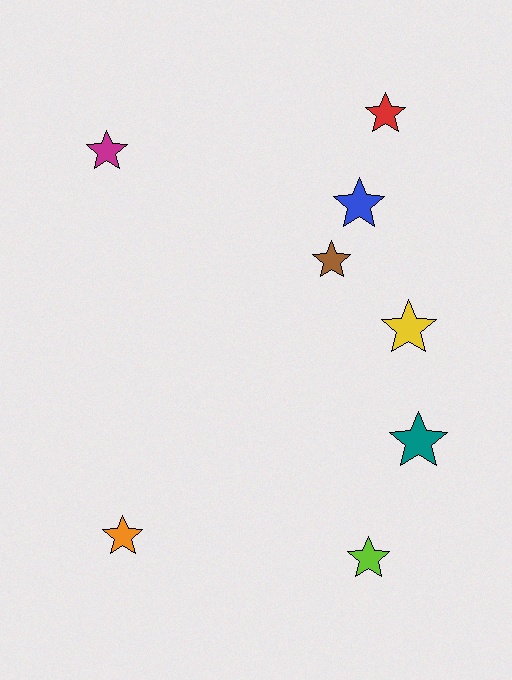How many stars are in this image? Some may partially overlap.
There are 8 stars.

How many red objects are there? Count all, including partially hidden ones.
There is 1 red object.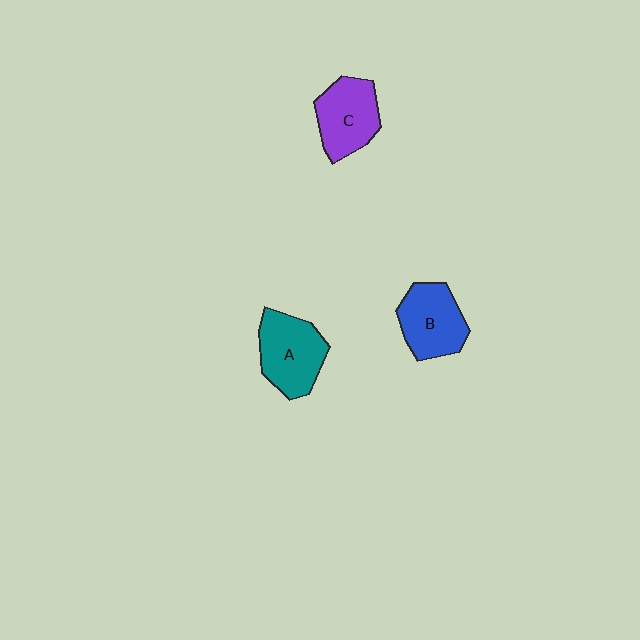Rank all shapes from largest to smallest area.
From largest to smallest: A (teal), B (blue), C (purple).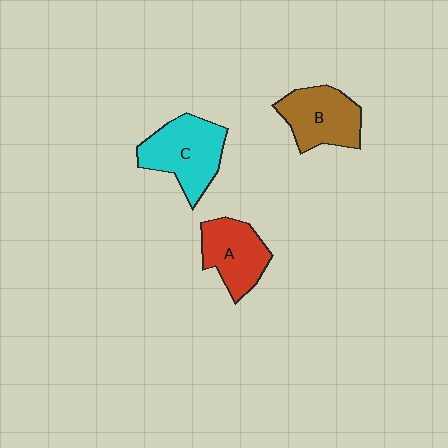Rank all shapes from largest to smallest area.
From largest to smallest: C (cyan), B (brown), A (red).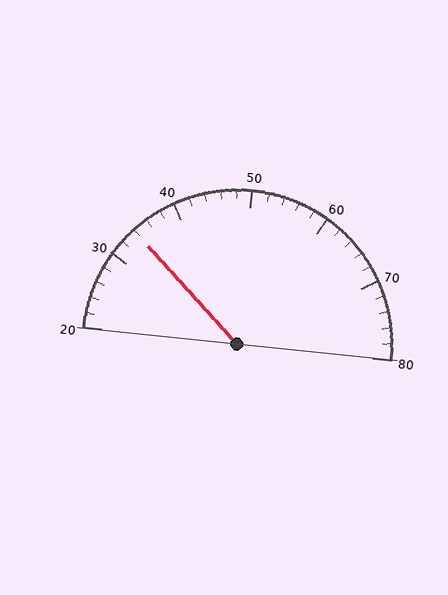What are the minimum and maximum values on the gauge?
The gauge ranges from 20 to 80.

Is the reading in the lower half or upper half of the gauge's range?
The reading is in the lower half of the range (20 to 80).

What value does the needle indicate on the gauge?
The needle indicates approximately 34.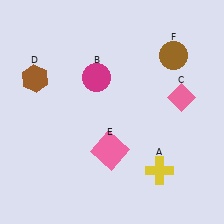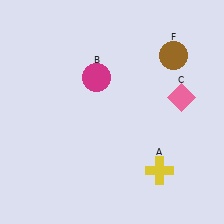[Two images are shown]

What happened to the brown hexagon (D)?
The brown hexagon (D) was removed in Image 2. It was in the top-left area of Image 1.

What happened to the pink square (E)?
The pink square (E) was removed in Image 2. It was in the bottom-left area of Image 1.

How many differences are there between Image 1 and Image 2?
There are 2 differences between the two images.